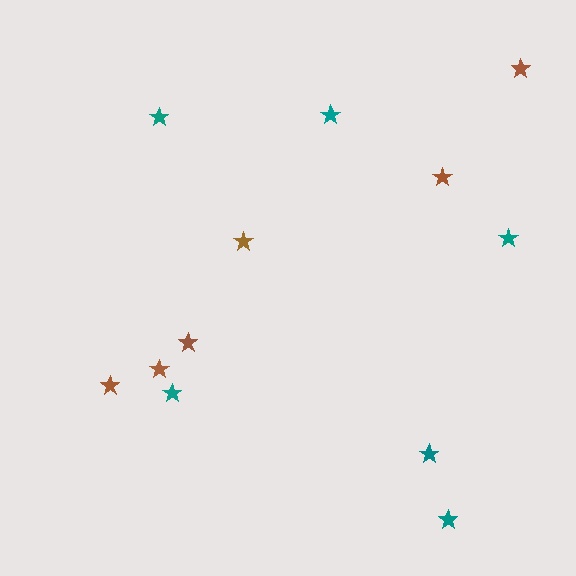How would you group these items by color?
There are 2 groups: one group of teal stars (6) and one group of brown stars (6).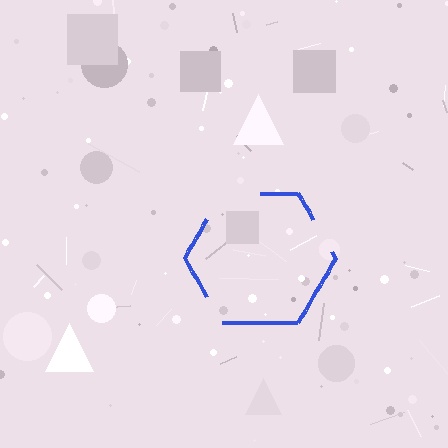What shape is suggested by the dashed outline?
The dashed outline suggests a hexagon.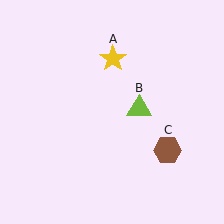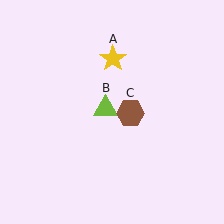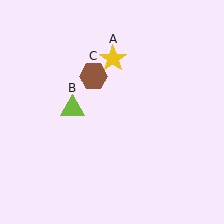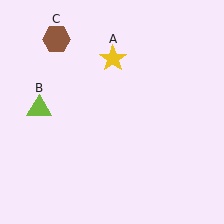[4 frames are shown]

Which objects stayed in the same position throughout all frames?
Yellow star (object A) remained stationary.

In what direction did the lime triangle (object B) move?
The lime triangle (object B) moved left.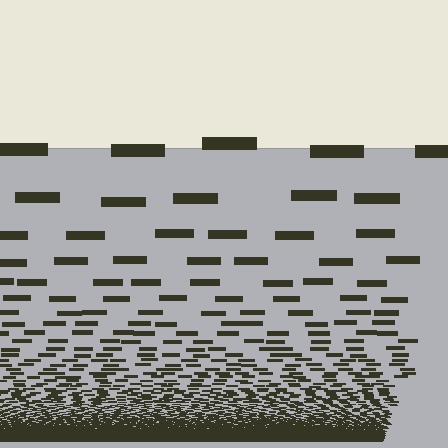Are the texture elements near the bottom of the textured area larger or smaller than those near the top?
Smaller. The gradient is inverted — elements near the bottom are smaller and denser.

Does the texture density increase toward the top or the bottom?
Density increases toward the bottom.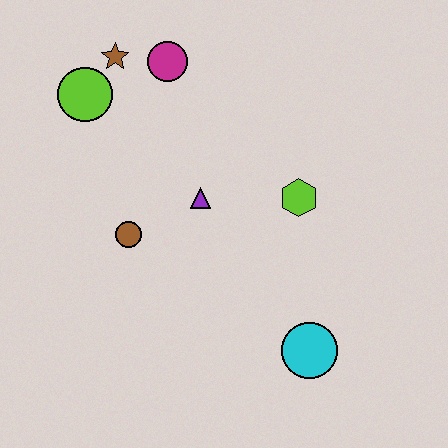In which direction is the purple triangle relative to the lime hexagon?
The purple triangle is to the left of the lime hexagon.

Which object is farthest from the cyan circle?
The brown star is farthest from the cyan circle.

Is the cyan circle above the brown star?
No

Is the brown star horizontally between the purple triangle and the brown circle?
No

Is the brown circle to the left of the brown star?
No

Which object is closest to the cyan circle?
The lime hexagon is closest to the cyan circle.